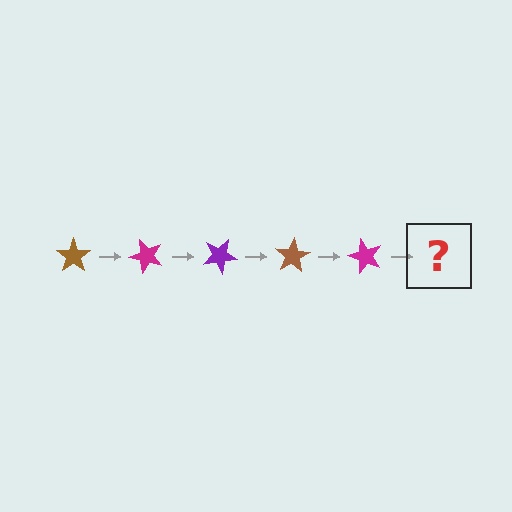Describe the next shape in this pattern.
It should be a purple star, rotated 250 degrees from the start.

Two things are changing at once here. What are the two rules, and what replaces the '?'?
The two rules are that it rotates 50 degrees each step and the color cycles through brown, magenta, and purple. The '?' should be a purple star, rotated 250 degrees from the start.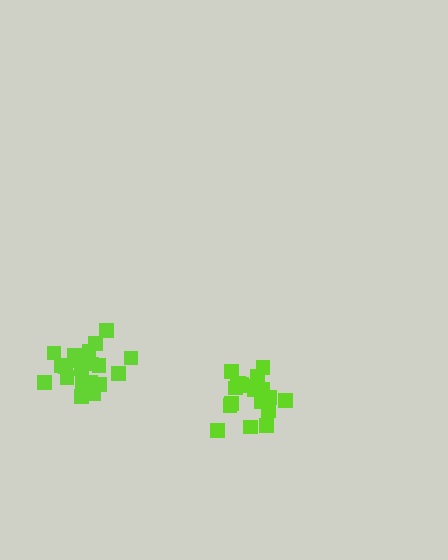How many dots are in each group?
Group 1: 19 dots, Group 2: 20 dots (39 total).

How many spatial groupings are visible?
There are 2 spatial groupings.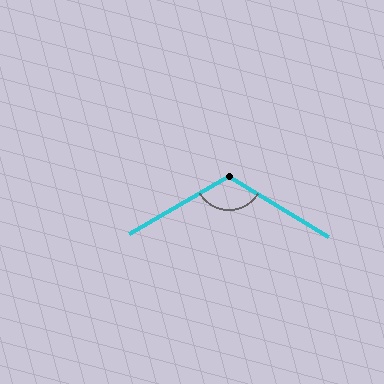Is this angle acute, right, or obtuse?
It is obtuse.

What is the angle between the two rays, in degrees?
Approximately 118 degrees.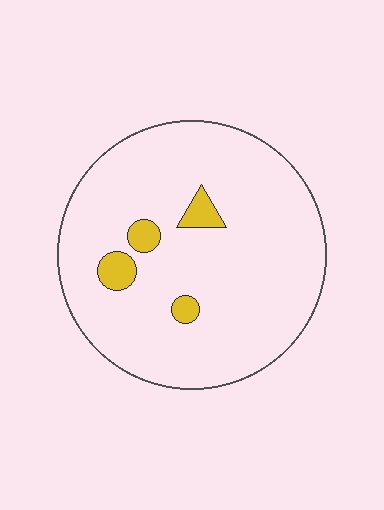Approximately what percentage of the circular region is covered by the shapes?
Approximately 5%.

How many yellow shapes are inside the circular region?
4.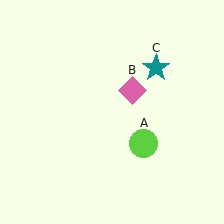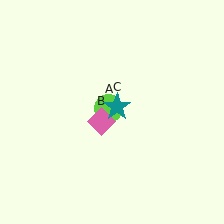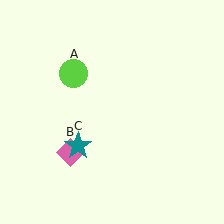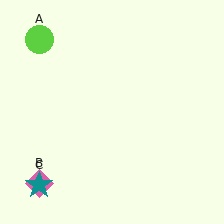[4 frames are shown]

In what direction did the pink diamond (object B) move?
The pink diamond (object B) moved down and to the left.